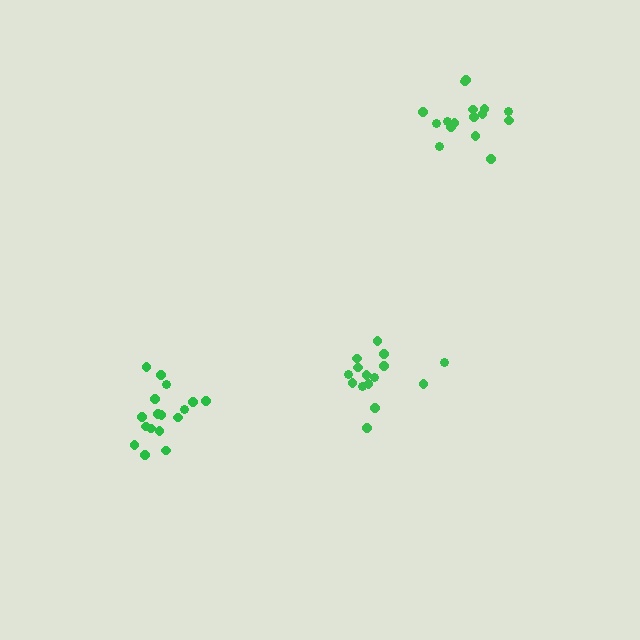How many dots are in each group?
Group 1: 16 dots, Group 2: 15 dots, Group 3: 17 dots (48 total).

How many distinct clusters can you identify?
There are 3 distinct clusters.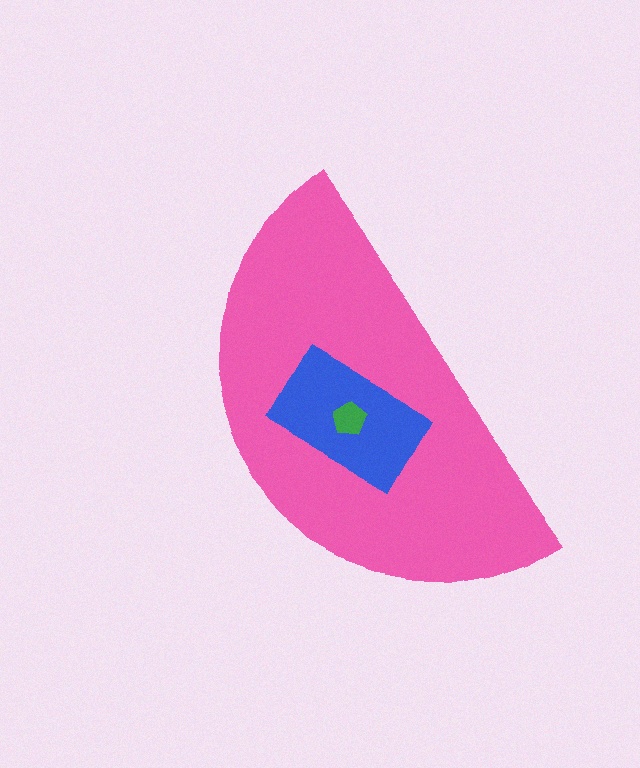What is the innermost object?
The green pentagon.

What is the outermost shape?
The pink semicircle.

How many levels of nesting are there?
3.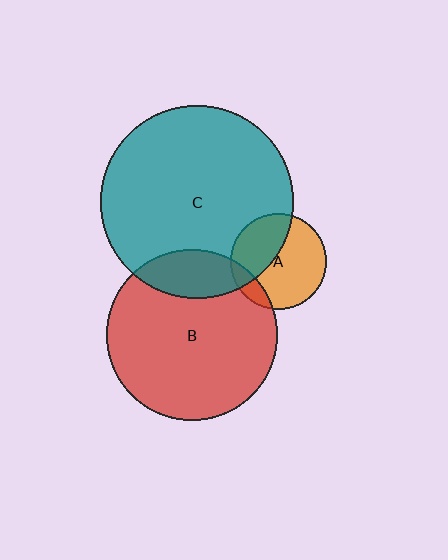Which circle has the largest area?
Circle C (teal).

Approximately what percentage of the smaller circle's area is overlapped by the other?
Approximately 20%.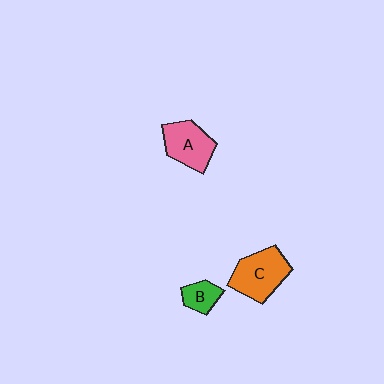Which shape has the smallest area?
Shape B (green).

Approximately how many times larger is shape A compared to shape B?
Approximately 2.0 times.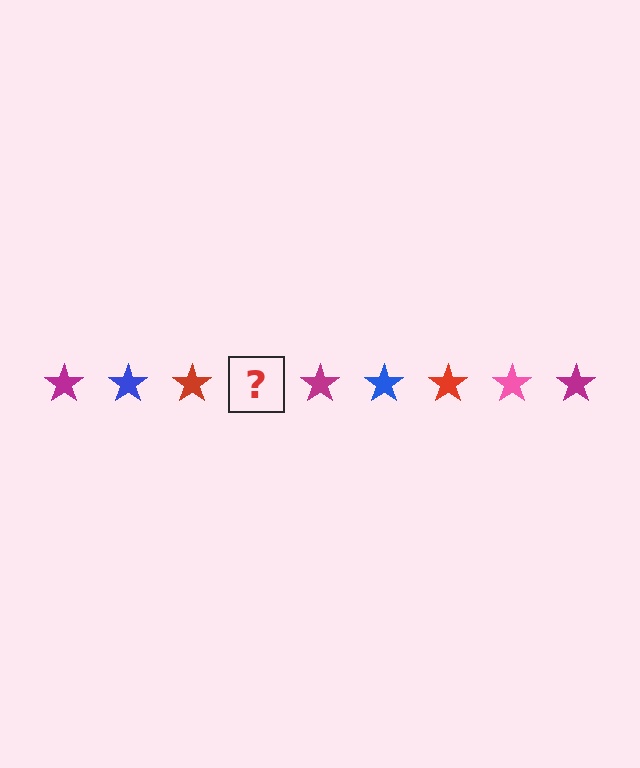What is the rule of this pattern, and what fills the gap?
The rule is that the pattern cycles through magenta, blue, red, pink stars. The gap should be filled with a pink star.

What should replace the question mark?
The question mark should be replaced with a pink star.